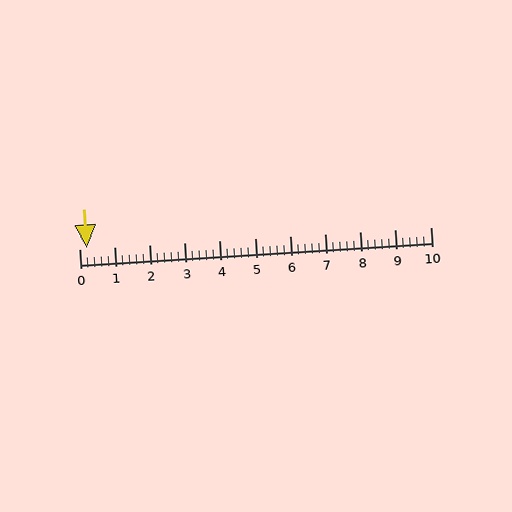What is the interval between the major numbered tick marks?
The major tick marks are spaced 1 units apart.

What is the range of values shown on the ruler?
The ruler shows values from 0 to 10.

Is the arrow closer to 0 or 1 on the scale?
The arrow is closer to 0.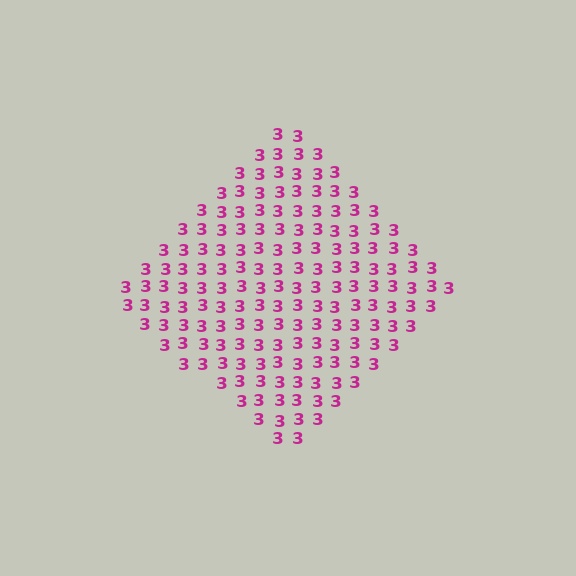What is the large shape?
The large shape is a diamond.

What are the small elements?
The small elements are digit 3's.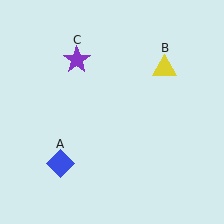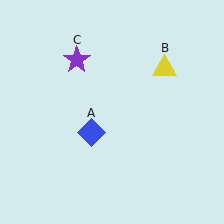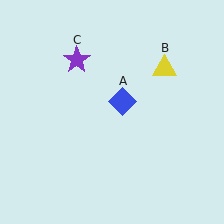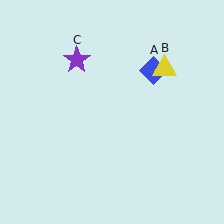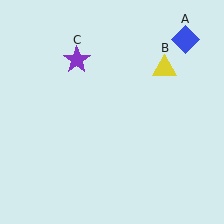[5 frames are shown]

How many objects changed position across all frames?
1 object changed position: blue diamond (object A).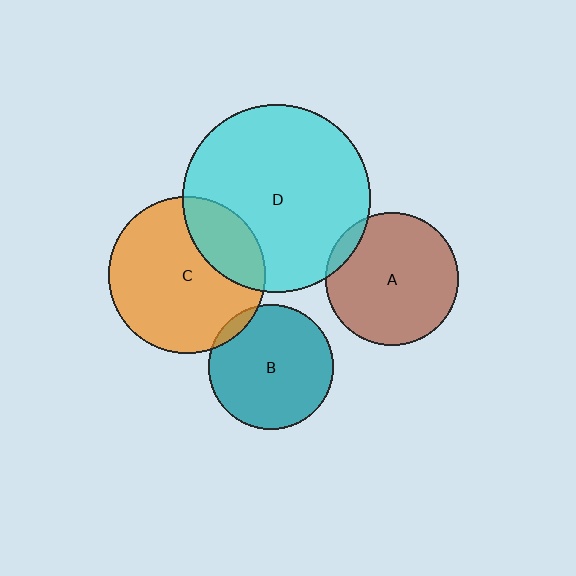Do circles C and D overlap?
Yes.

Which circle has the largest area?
Circle D (cyan).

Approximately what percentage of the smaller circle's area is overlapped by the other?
Approximately 25%.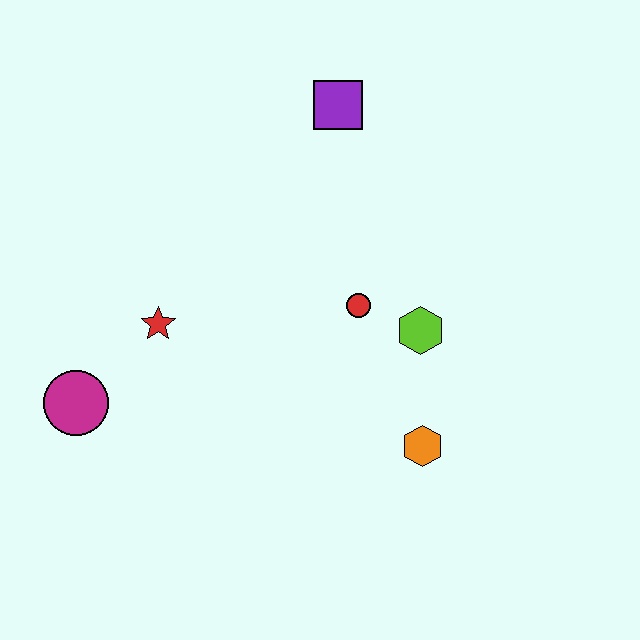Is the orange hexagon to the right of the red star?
Yes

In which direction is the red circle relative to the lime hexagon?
The red circle is to the left of the lime hexagon.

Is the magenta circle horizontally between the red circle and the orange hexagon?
No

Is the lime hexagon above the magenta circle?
Yes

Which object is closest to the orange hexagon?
The lime hexagon is closest to the orange hexagon.